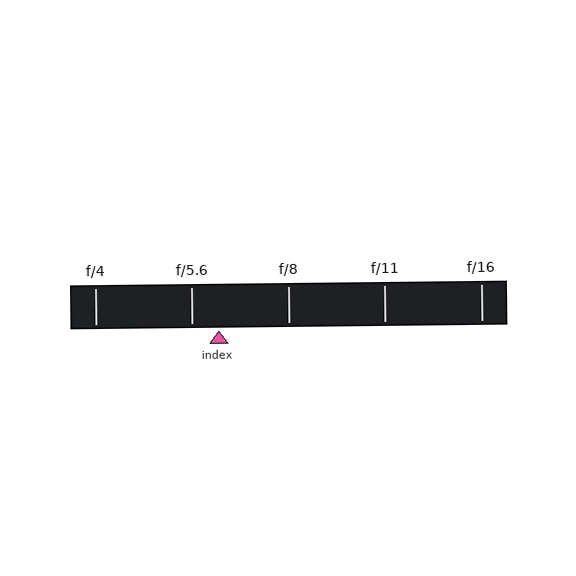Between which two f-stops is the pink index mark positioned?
The index mark is between f/5.6 and f/8.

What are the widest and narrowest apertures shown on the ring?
The widest aperture shown is f/4 and the narrowest is f/16.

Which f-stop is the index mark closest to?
The index mark is closest to f/5.6.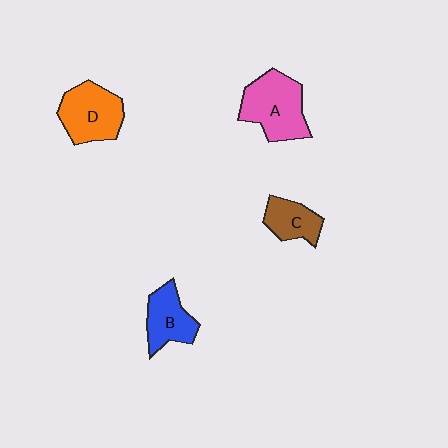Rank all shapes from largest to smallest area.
From largest to smallest: A (pink), D (orange), B (blue), C (brown).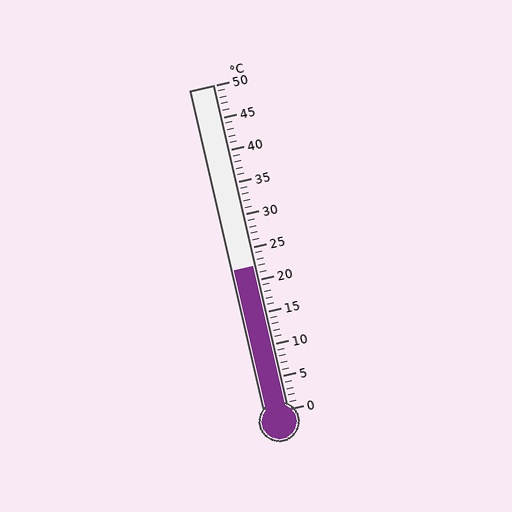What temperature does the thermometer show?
The thermometer shows approximately 22°C.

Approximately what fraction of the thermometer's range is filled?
The thermometer is filled to approximately 45% of its range.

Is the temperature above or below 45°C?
The temperature is below 45°C.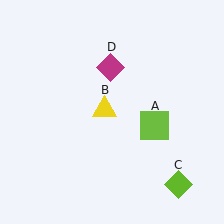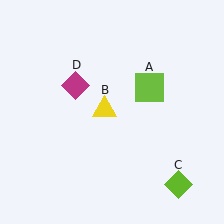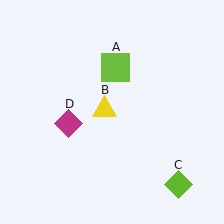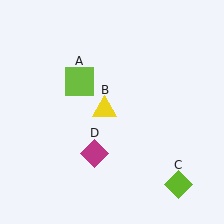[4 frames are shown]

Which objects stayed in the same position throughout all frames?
Yellow triangle (object B) and lime diamond (object C) remained stationary.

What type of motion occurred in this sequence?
The lime square (object A), magenta diamond (object D) rotated counterclockwise around the center of the scene.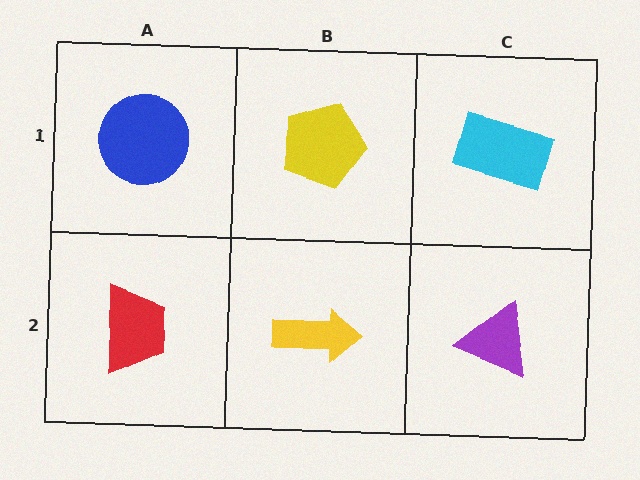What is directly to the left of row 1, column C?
A yellow pentagon.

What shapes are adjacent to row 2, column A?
A blue circle (row 1, column A), a yellow arrow (row 2, column B).